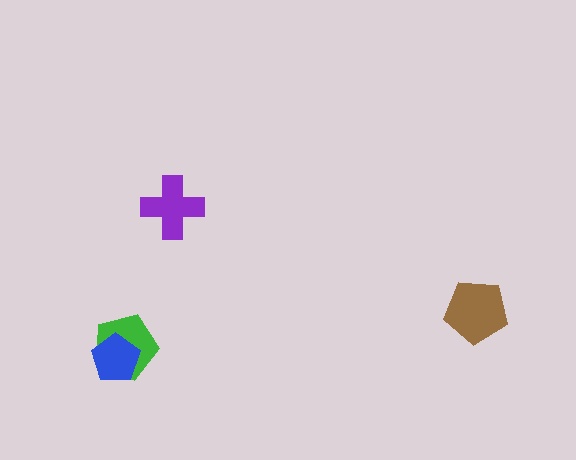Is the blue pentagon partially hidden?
No, no other shape covers it.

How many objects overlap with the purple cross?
0 objects overlap with the purple cross.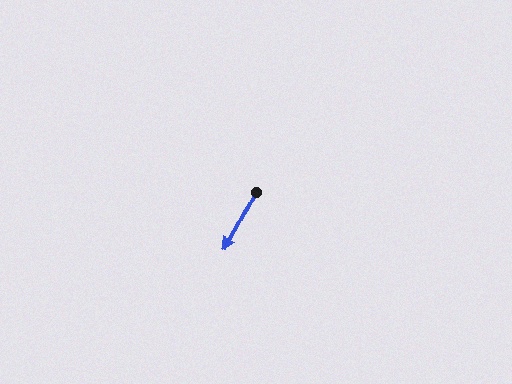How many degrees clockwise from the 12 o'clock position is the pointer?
Approximately 207 degrees.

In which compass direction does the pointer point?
Southwest.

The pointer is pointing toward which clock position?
Roughly 7 o'clock.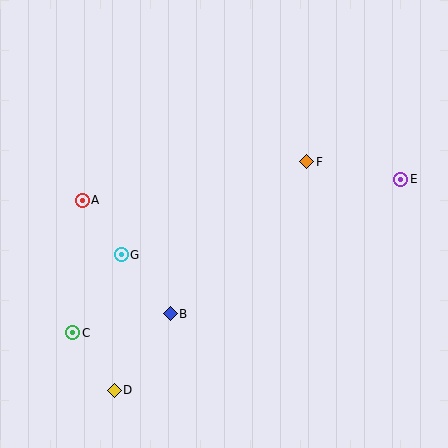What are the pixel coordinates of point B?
Point B is at (170, 314).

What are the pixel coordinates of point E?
Point E is at (401, 179).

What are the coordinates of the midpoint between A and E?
The midpoint between A and E is at (242, 190).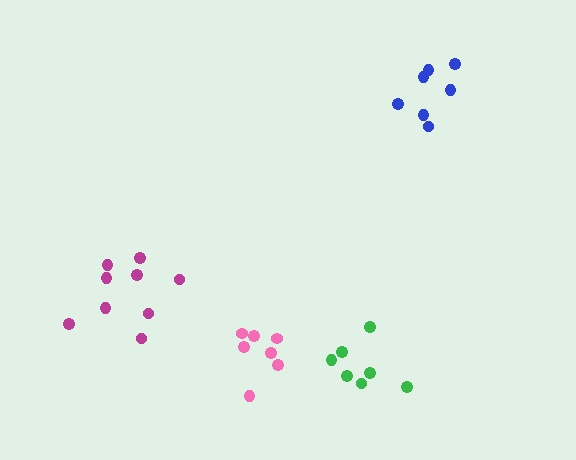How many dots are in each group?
Group 1: 7 dots, Group 2: 7 dots, Group 3: 9 dots, Group 4: 7 dots (30 total).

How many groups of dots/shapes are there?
There are 4 groups.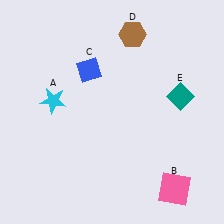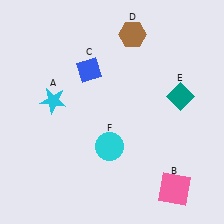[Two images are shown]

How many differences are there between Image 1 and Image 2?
There is 1 difference between the two images.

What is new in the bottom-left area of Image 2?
A cyan circle (F) was added in the bottom-left area of Image 2.